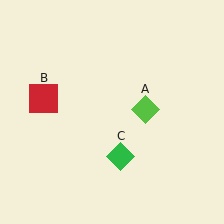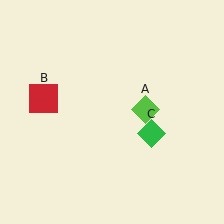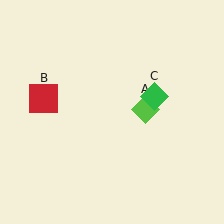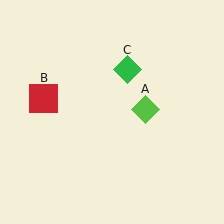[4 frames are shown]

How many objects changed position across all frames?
1 object changed position: green diamond (object C).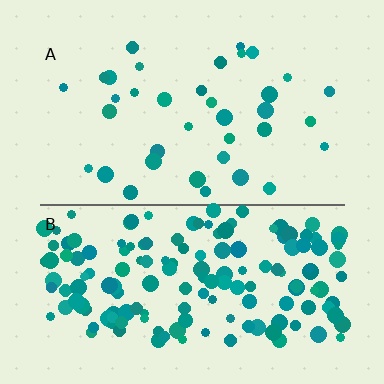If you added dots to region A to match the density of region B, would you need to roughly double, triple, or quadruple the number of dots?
Approximately quadruple.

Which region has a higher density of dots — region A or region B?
B (the bottom).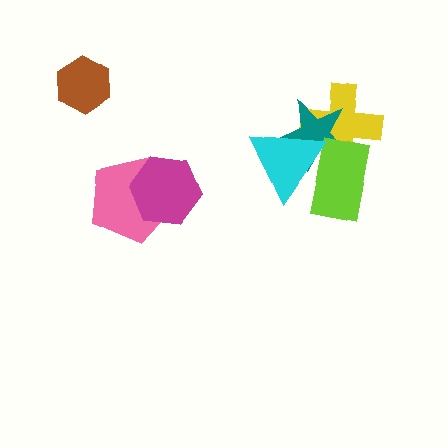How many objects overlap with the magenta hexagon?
1 object overlaps with the magenta hexagon.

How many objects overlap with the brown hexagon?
0 objects overlap with the brown hexagon.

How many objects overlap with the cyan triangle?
3 objects overlap with the cyan triangle.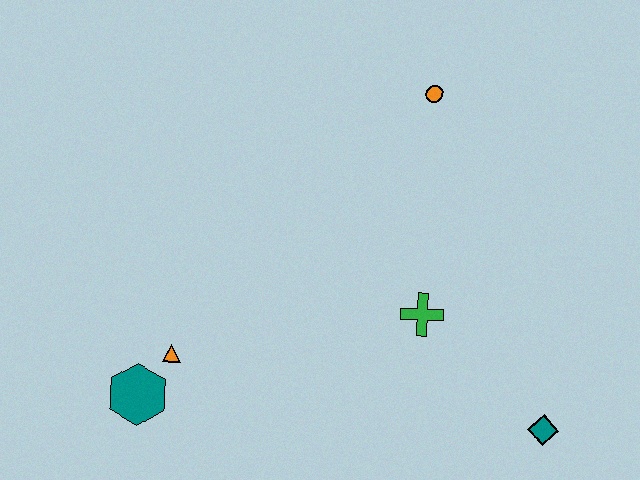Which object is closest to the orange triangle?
The teal hexagon is closest to the orange triangle.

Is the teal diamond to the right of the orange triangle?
Yes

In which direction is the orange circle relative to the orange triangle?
The orange circle is above the orange triangle.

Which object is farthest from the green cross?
The teal hexagon is farthest from the green cross.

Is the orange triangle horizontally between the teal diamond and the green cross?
No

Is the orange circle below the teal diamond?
No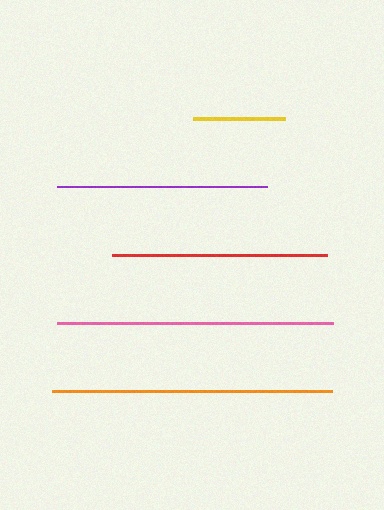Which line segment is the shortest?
The yellow line is the shortest at approximately 93 pixels.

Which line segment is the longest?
The orange line is the longest at approximately 280 pixels.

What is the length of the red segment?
The red segment is approximately 214 pixels long.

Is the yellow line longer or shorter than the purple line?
The purple line is longer than the yellow line.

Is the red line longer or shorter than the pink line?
The pink line is longer than the red line.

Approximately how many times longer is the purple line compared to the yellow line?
The purple line is approximately 2.3 times the length of the yellow line.